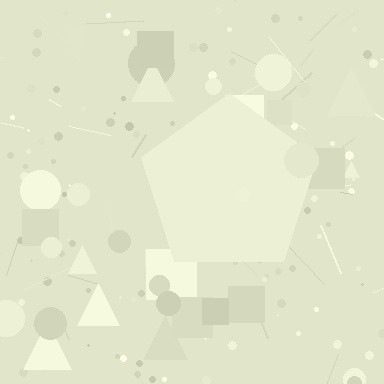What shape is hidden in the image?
A pentagon is hidden in the image.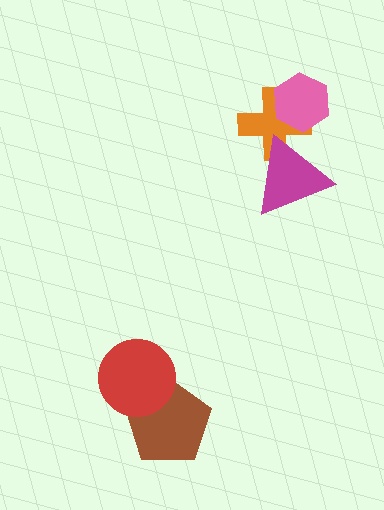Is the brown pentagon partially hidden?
Yes, it is partially covered by another shape.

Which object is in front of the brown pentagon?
The red circle is in front of the brown pentagon.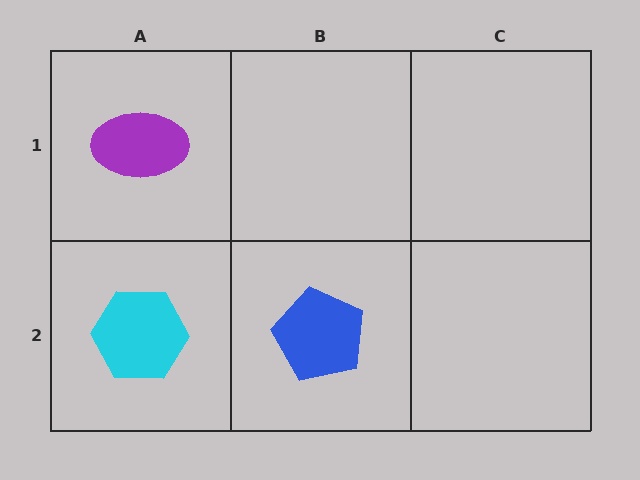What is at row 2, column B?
A blue pentagon.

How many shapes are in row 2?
2 shapes.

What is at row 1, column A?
A purple ellipse.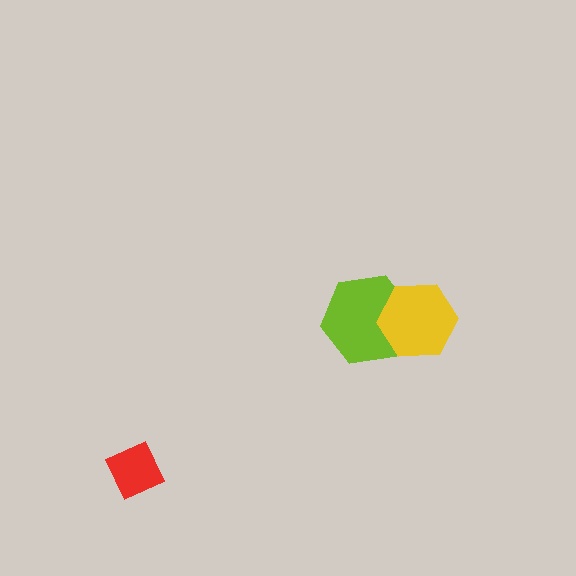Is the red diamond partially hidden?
No, no other shape covers it.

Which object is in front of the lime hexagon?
The yellow hexagon is in front of the lime hexagon.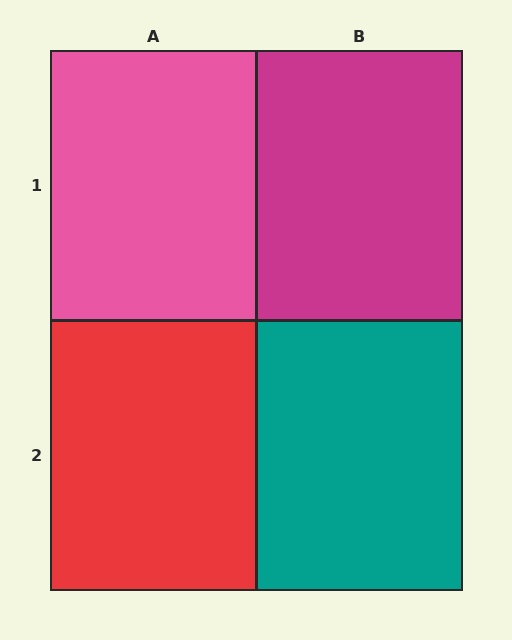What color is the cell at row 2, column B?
Teal.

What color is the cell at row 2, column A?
Red.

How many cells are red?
1 cell is red.